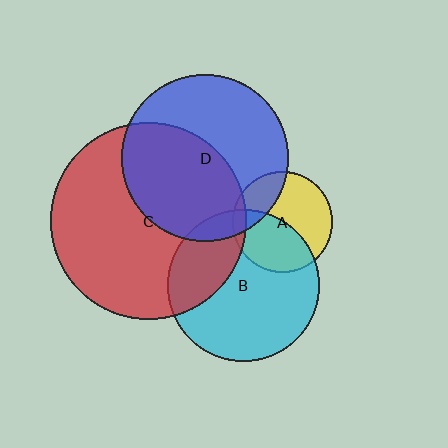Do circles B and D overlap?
Yes.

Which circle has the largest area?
Circle C (red).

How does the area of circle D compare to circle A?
Approximately 2.7 times.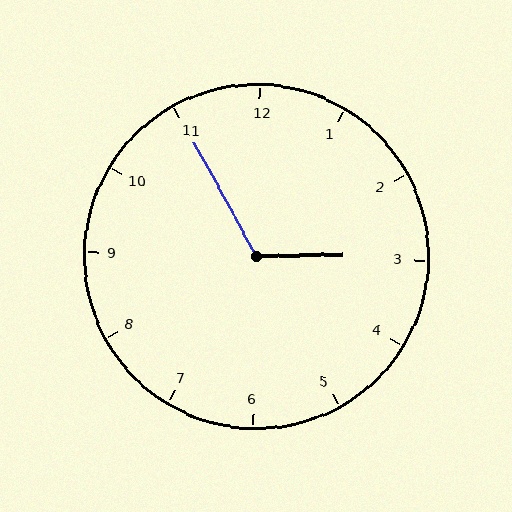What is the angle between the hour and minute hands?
Approximately 118 degrees.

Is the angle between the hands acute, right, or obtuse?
It is obtuse.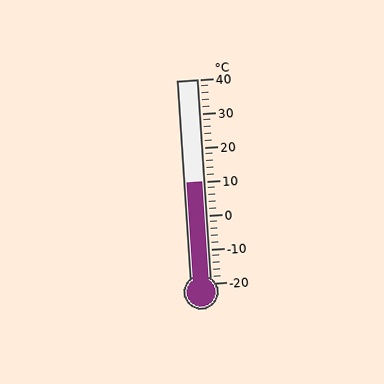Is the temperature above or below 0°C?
The temperature is above 0°C.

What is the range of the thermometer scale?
The thermometer scale ranges from -20°C to 40°C.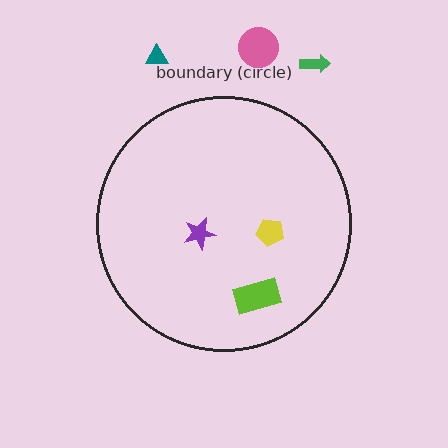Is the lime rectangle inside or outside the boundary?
Inside.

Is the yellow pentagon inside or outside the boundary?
Inside.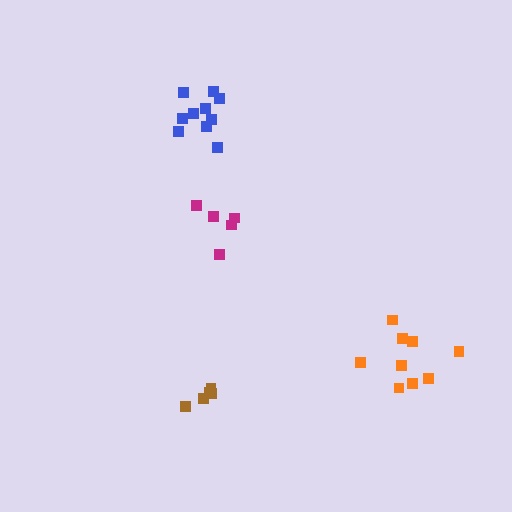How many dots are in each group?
Group 1: 9 dots, Group 2: 5 dots, Group 3: 5 dots, Group 4: 10 dots (29 total).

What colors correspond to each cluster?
The clusters are colored: orange, brown, magenta, blue.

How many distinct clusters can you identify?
There are 4 distinct clusters.